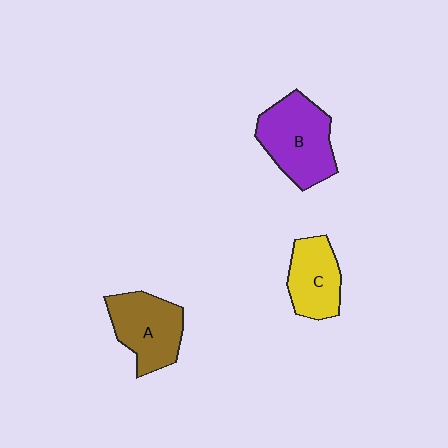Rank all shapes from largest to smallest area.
From largest to smallest: B (purple), A (brown), C (yellow).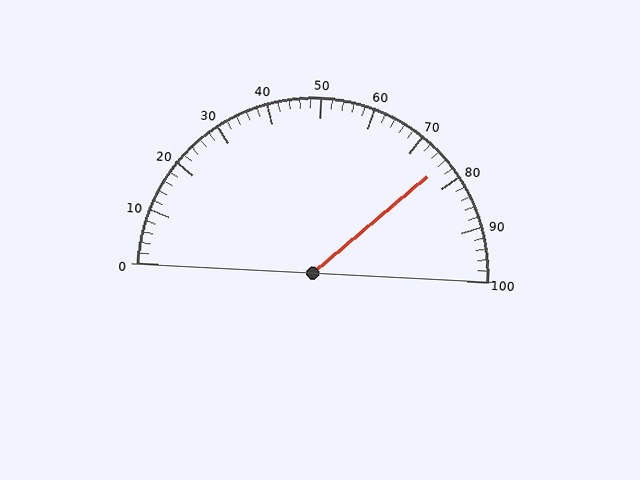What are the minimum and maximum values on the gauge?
The gauge ranges from 0 to 100.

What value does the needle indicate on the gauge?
The needle indicates approximately 76.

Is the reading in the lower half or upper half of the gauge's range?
The reading is in the upper half of the range (0 to 100).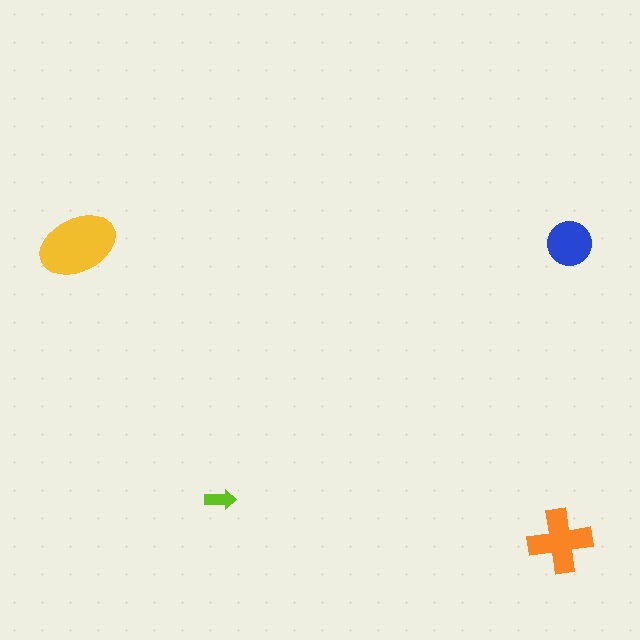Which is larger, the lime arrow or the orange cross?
The orange cross.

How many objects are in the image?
There are 4 objects in the image.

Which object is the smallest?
The lime arrow.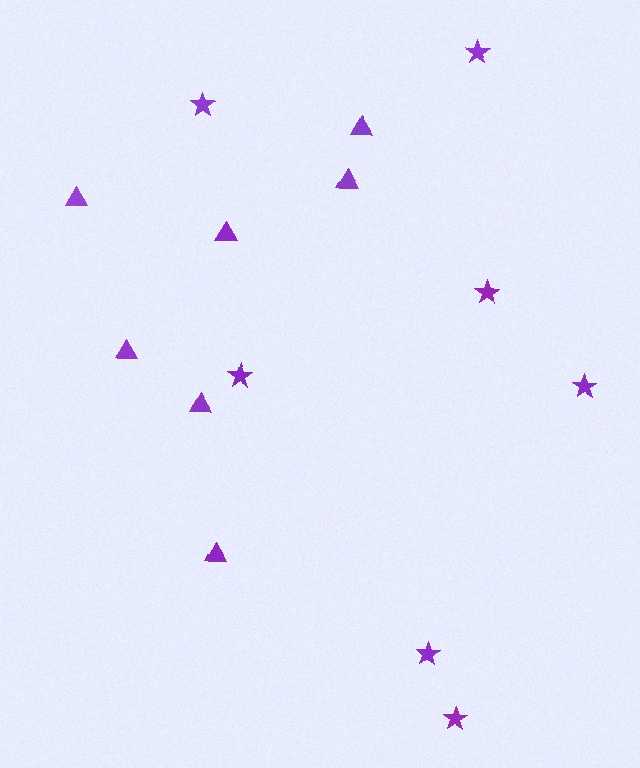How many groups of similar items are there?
There are 2 groups: one group of triangles (7) and one group of stars (7).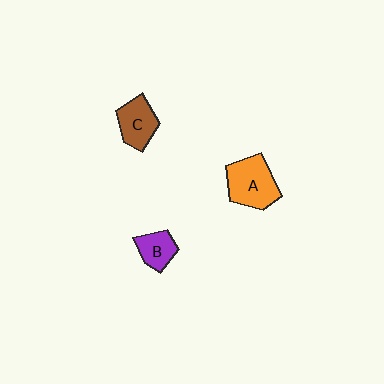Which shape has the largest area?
Shape A (orange).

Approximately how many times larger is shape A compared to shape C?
Approximately 1.4 times.